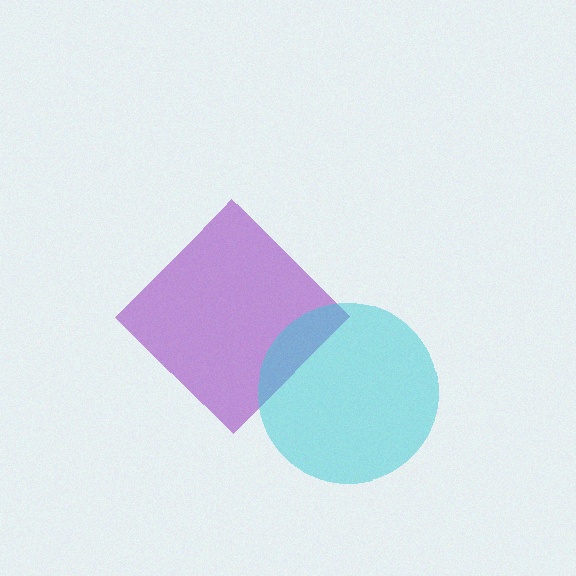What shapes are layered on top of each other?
The layered shapes are: a purple diamond, a cyan circle.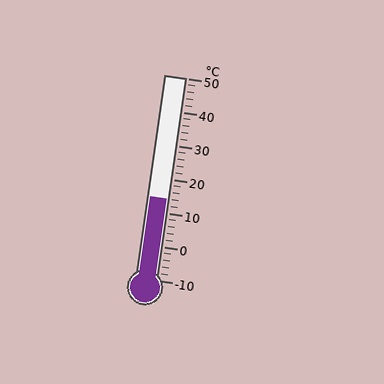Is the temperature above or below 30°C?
The temperature is below 30°C.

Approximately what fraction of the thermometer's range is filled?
The thermometer is filled to approximately 40% of its range.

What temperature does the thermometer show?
The thermometer shows approximately 14°C.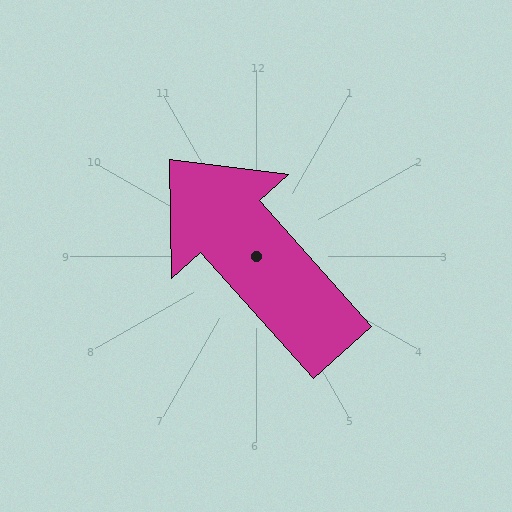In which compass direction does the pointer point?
Northwest.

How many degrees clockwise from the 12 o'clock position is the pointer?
Approximately 318 degrees.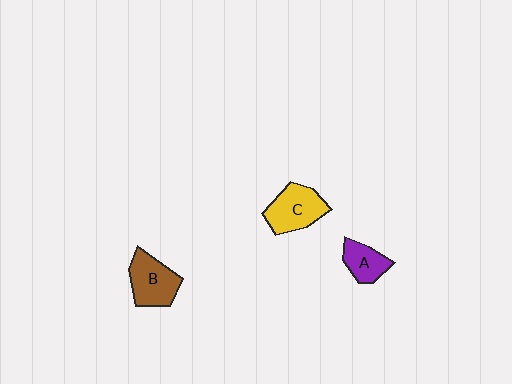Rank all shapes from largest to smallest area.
From largest to smallest: C (yellow), B (brown), A (purple).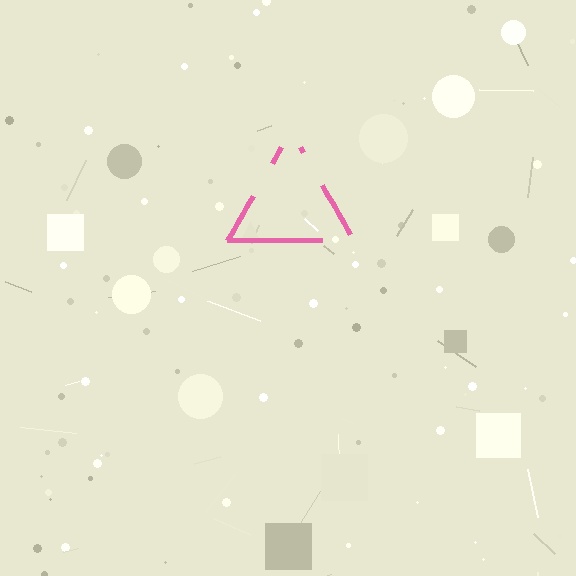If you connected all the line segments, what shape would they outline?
They would outline a triangle.